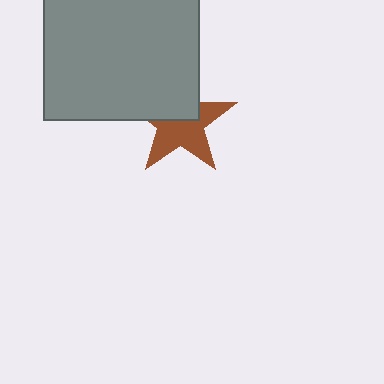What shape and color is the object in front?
The object in front is a gray square.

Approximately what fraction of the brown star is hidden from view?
Roughly 42% of the brown star is hidden behind the gray square.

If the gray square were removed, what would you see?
You would see the complete brown star.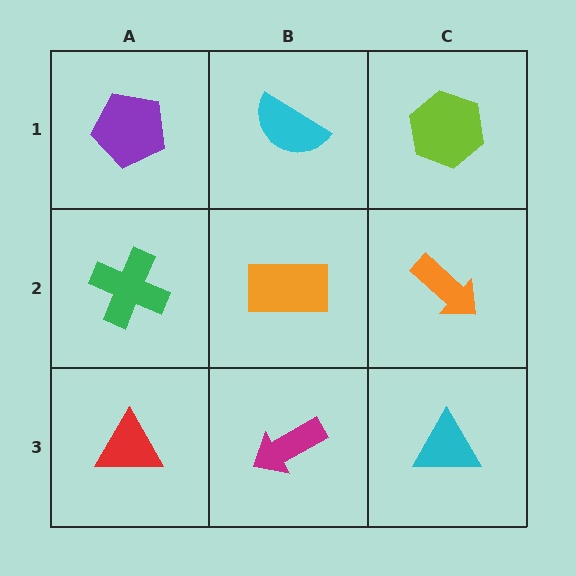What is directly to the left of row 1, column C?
A cyan semicircle.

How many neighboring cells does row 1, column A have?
2.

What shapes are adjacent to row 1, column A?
A green cross (row 2, column A), a cyan semicircle (row 1, column B).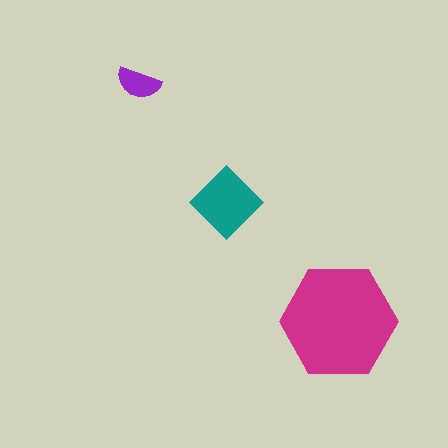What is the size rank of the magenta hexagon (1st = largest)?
1st.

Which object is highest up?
The purple semicircle is topmost.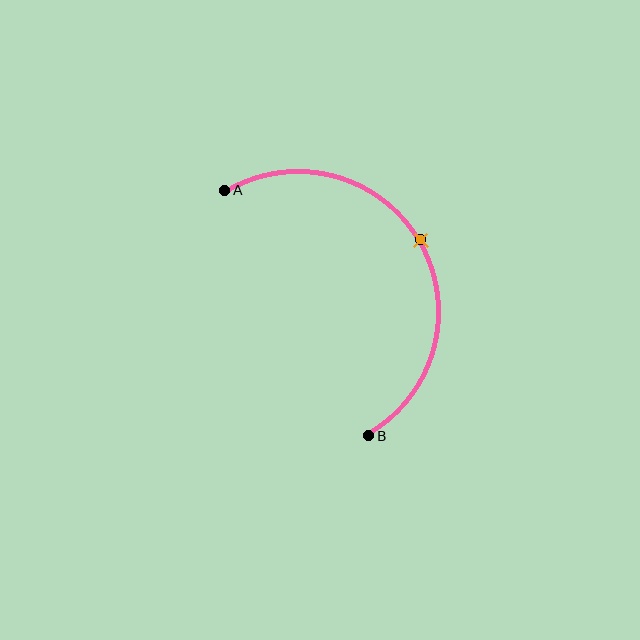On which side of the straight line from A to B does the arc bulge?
The arc bulges to the right of the straight line connecting A and B.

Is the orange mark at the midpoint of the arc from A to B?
Yes. The orange mark lies on the arc at equal arc-length from both A and B — it is the arc midpoint.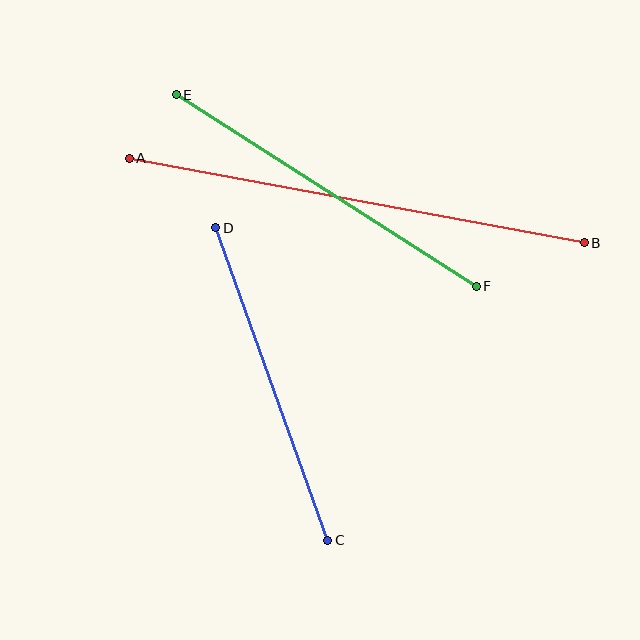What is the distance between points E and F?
The distance is approximately 356 pixels.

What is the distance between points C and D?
The distance is approximately 332 pixels.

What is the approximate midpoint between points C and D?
The midpoint is at approximately (272, 384) pixels.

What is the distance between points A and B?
The distance is approximately 463 pixels.